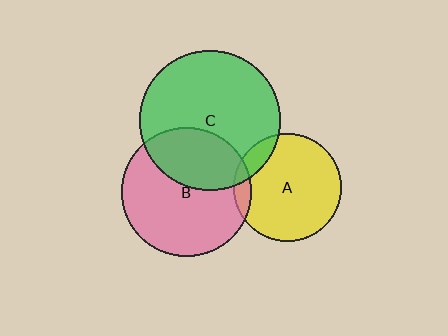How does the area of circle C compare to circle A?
Approximately 1.7 times.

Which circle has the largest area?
Circle C (green).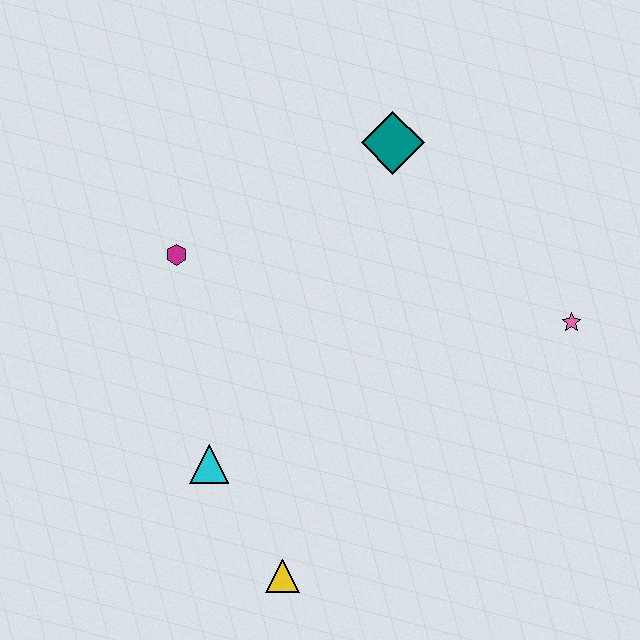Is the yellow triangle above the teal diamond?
No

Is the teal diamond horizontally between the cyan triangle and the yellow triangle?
No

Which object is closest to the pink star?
The teal diamond is closest to the pink star.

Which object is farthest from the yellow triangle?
The teal diamond is farthest from the yellow triangle.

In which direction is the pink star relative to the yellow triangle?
The pink star is to the right of the yellow triangle.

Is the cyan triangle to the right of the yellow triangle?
No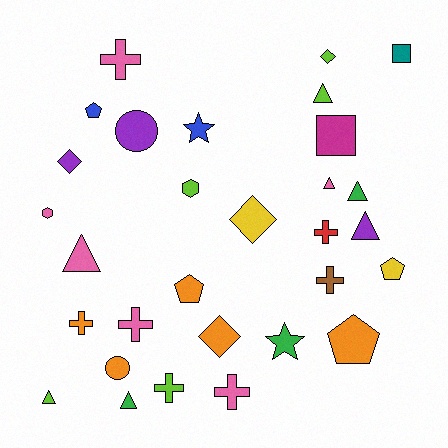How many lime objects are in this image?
There are 5 lime objects.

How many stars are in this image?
There are 2 stars.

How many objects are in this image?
There are 30 objects.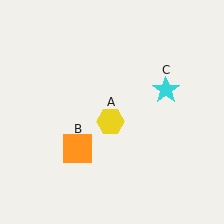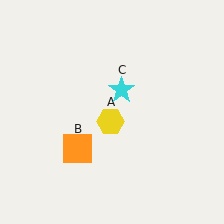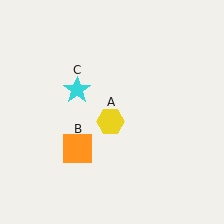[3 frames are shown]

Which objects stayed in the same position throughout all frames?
Yellow hexagon (object A) and orange square (object B) remained stationary.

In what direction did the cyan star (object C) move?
The cyan star (object C) moved left.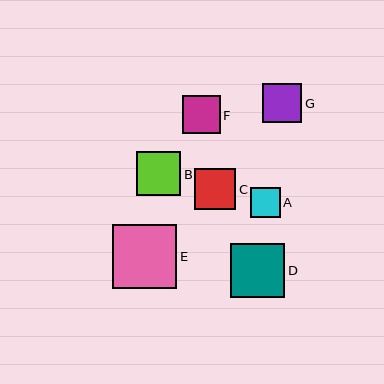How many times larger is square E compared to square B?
Square E is approximately 1.4 times the size of square B.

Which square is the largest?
Square E is the largest with a size of approximately 64 pixels.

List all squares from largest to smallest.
From largest to smallest: E, D, B, C, G, F, A.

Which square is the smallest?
Square A is the smallest with a size of approximately 30 pixels.